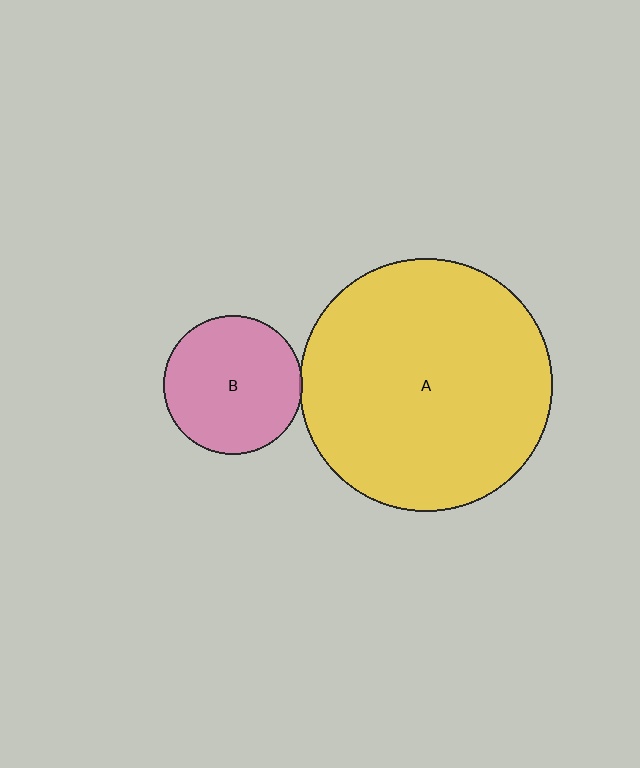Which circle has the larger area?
Circle A (yellow).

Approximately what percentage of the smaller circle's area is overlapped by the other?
Approximately 5%.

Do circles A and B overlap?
Yes.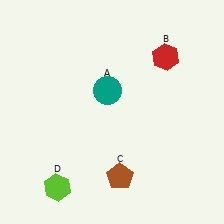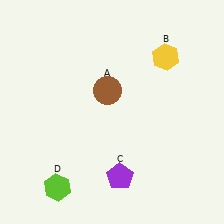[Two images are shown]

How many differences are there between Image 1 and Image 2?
There are 3 differences between the two images.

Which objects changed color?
A changed from teal to brown. B changed from red to yellow. C changed from brown to purple.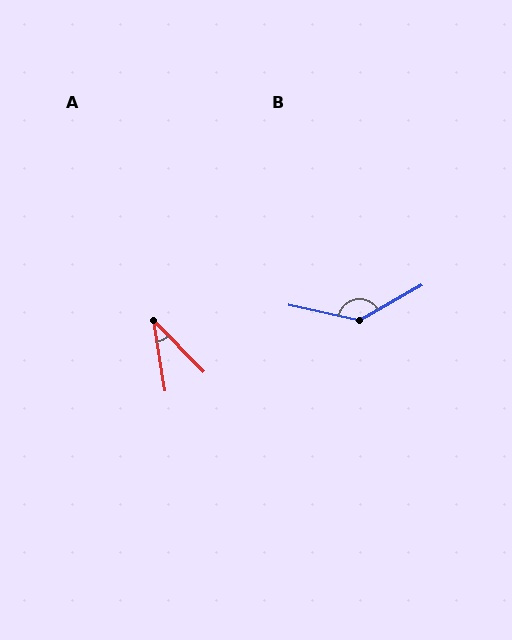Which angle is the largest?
B, at approximately 138 degrees.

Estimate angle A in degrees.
Approximately 36 degrees.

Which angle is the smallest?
A, at approximately 36 degrees.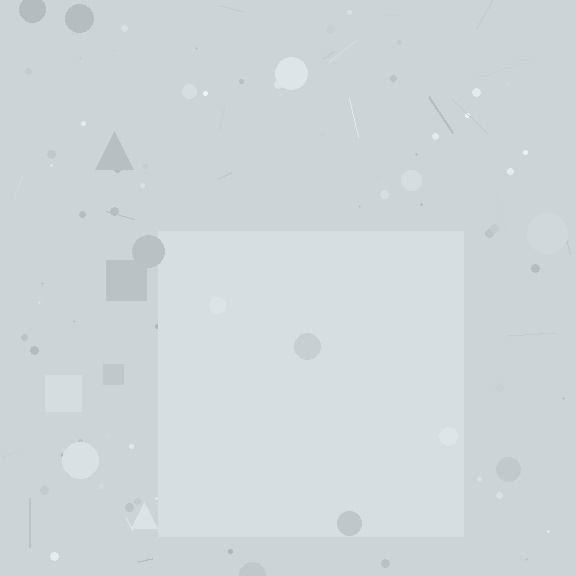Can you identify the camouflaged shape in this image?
The camouflaged shape is a square.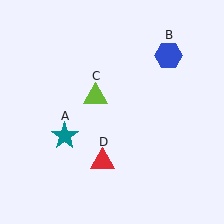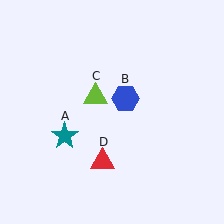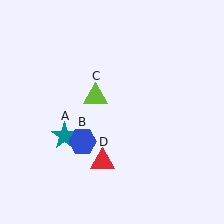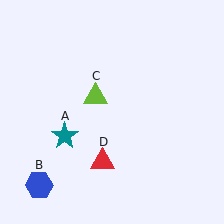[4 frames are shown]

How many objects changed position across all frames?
1 object changed position: blue hexagon (object B).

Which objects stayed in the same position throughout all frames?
Teal star (object A) and lime triangle (object C) and red triangle (object D) remained stationary.